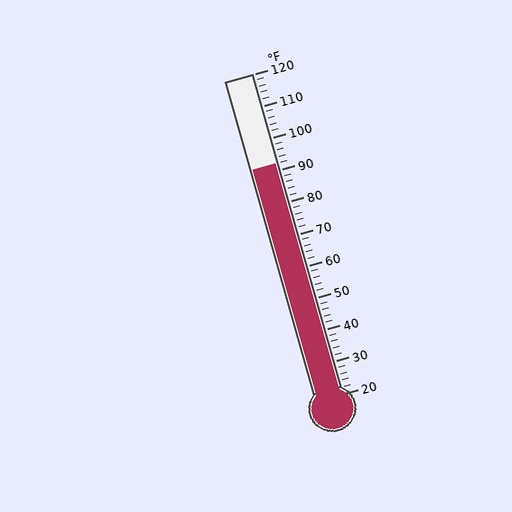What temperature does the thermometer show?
The thermometer shows approximately 92°F.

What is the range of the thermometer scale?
The thermometer scale ranges from 20°F to 120°F.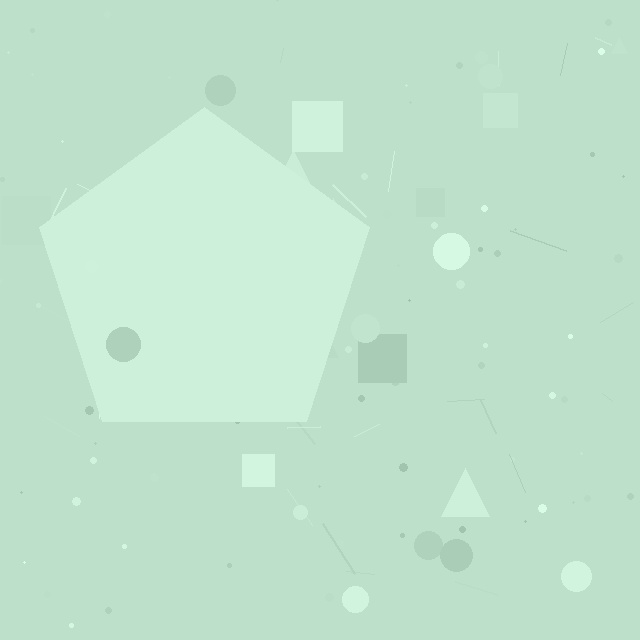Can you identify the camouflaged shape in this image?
The camouflaged shape is a pentagon.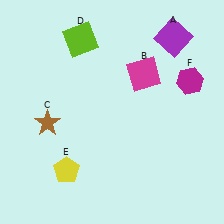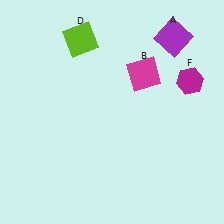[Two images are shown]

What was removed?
The brown star (C), the yellow pentagon (E) were removed in Image 2.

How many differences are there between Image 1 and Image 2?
There are 2 differences between the two images.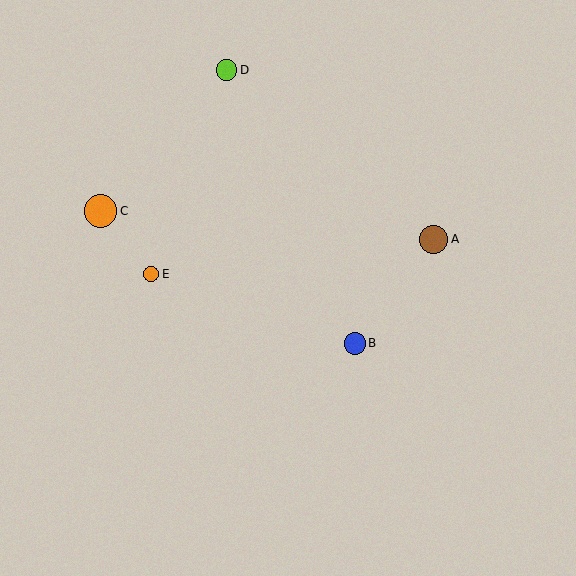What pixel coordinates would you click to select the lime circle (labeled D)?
Click at (227, 70) to select the lime circle D.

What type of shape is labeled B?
Shape B is a blue circle.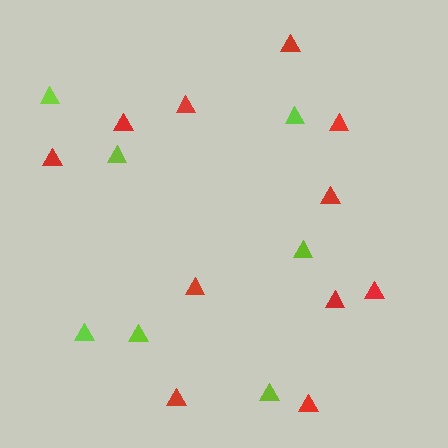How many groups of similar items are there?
There are 2 groups: one group of red triangles (11) and one group of lime triangles (7).